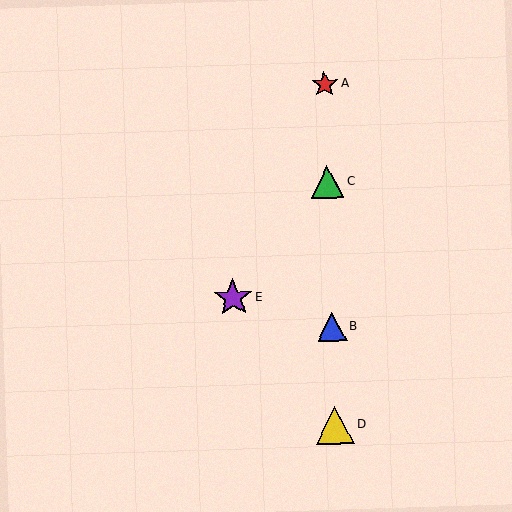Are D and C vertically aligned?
Yes, both are at x≈335.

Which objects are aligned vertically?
Objects A, B, C, D are aligned vertically.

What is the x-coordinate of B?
Object B is at x≈332.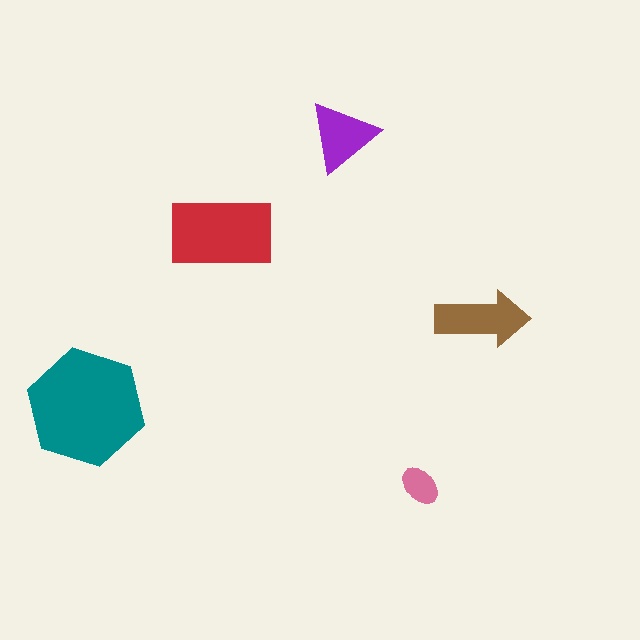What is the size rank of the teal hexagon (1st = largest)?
1st.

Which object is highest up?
The purple triangle is topmost.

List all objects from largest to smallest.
The teal hexagon, the red rectangle, the brown arrow, the purple triangle, the pink ellipse.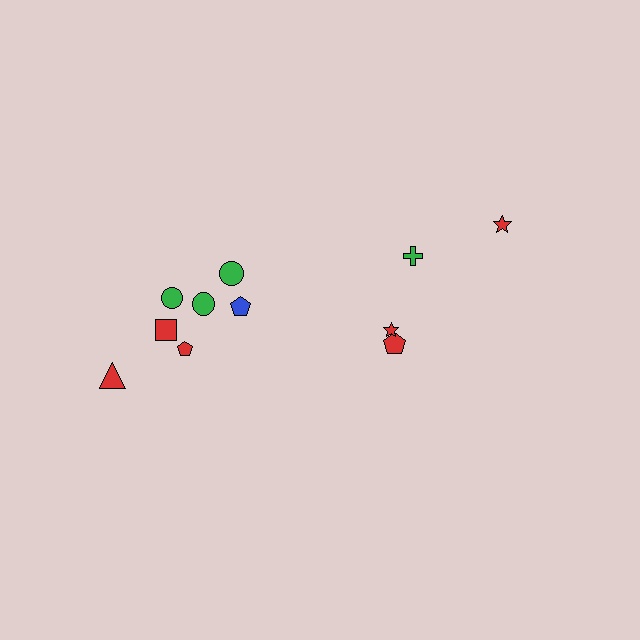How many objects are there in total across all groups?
There are 11 objects.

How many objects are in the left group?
There are 7 objects.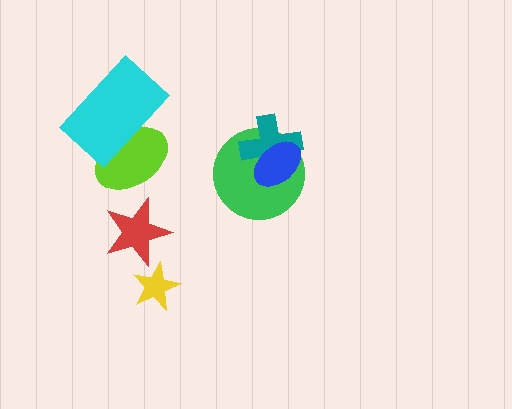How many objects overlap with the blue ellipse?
2 objects overlap with the blue ellipse.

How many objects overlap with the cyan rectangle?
1 object overlaps with the cyan rectangle.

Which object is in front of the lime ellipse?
The cyan rectangle is in front of the lime ellipse.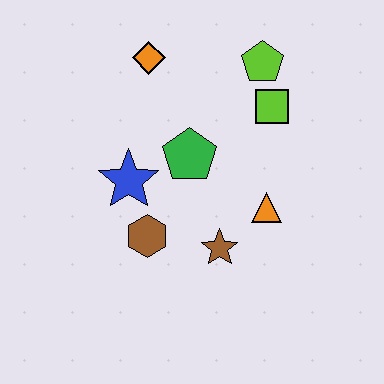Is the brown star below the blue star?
Yes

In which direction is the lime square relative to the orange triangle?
The lime square is above the orange triangle.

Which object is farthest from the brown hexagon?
The lime pentagon is farthest from the brown hexagon.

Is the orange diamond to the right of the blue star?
Yes